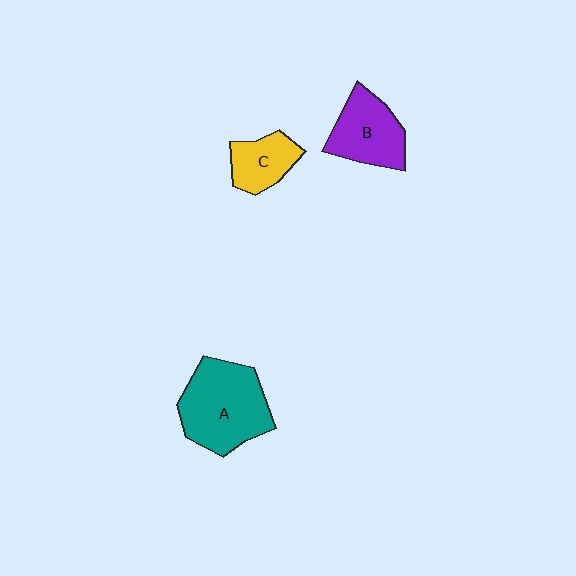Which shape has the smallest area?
Shape C (yellow).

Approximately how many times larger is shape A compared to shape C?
Approximately 2.1 times.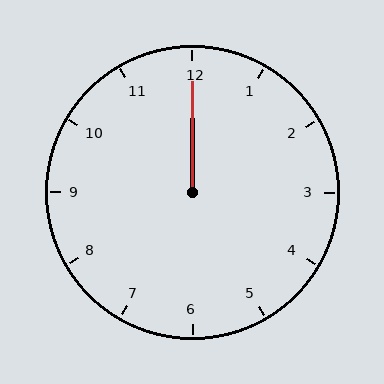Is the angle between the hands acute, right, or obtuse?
It is acute.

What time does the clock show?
12:00.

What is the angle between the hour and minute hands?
Approximately 0 degrees.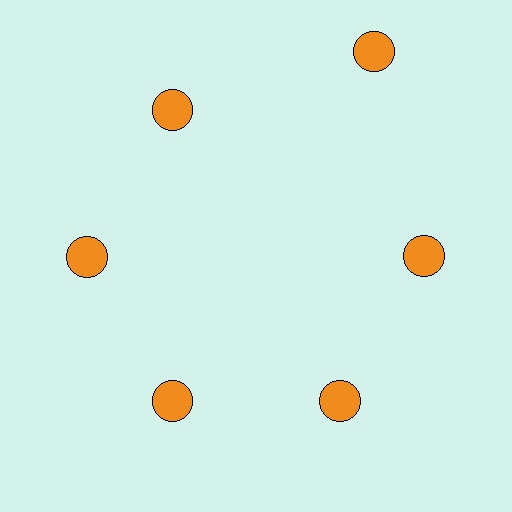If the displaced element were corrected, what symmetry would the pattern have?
It would have 6-fold rotational symmetry — the pattern would map onto itself every 60 degrees.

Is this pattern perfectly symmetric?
No. The 6 orange circles are arranged in a ring, but one element near the 1 o'clock position is pushed outward from the center, breaking the 6-fold rotational symmetry.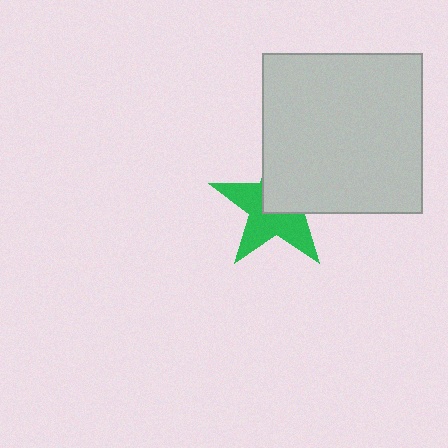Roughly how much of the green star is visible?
About half of it is visible (roughly 54%).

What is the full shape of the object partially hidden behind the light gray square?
The partially hidden object is a green star.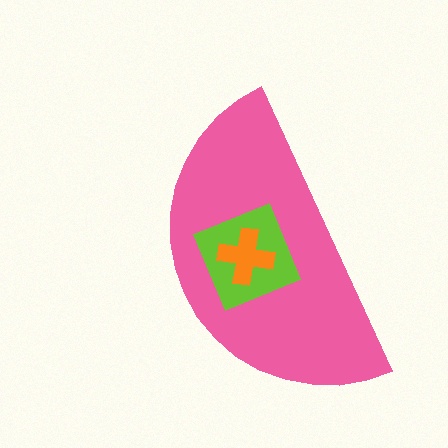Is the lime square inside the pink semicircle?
Yes.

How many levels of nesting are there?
3.